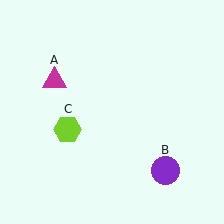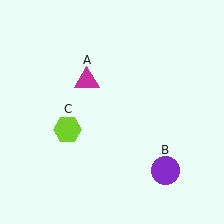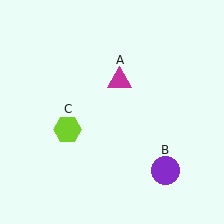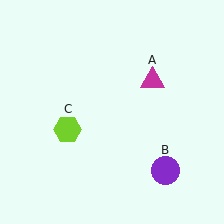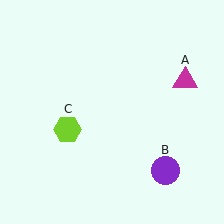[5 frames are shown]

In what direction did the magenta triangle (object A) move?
The magenta triangle (object A) moved right.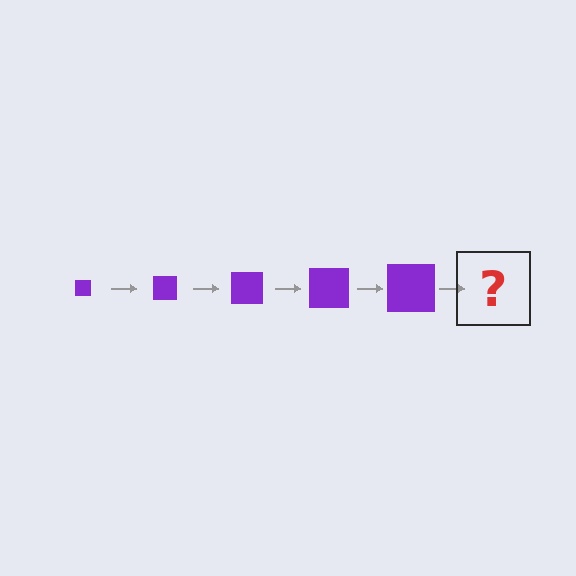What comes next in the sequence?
The next element should be a purple square, larger than the previous one.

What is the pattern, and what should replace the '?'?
The pattern is that the square gets progressively larger each step. The '?' should be a purple square, larger than the previous one.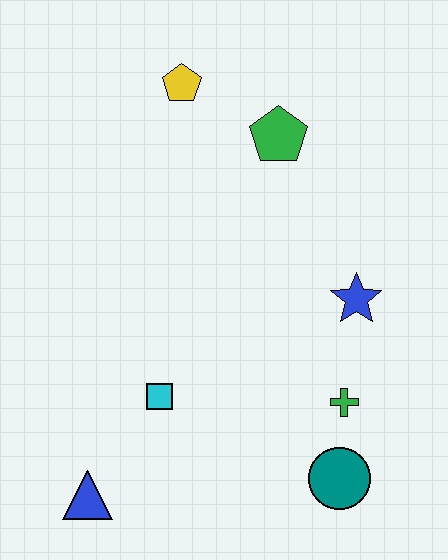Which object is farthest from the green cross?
The yellow pentagon is farthest from the green cross.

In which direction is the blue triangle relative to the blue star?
The blue triangle is to the left of the blue star.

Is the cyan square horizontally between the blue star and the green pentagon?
No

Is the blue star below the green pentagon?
Yes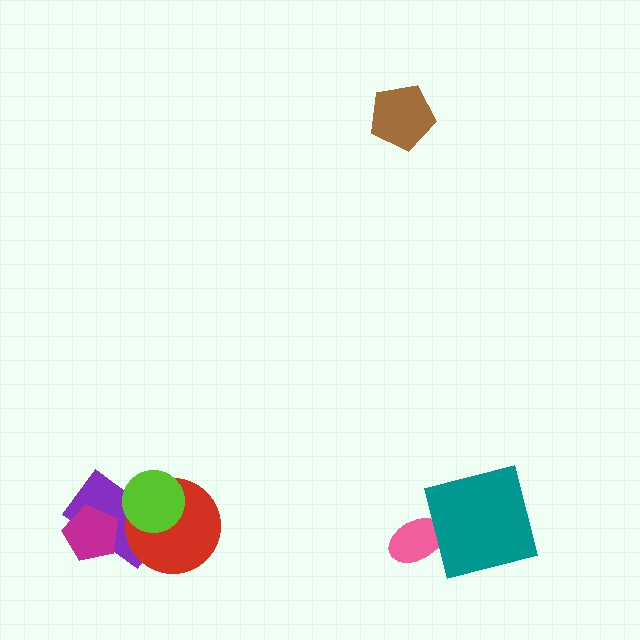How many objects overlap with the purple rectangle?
3 objects overlap with the purple rectangle.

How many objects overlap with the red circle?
2 objects overlap with the red circle.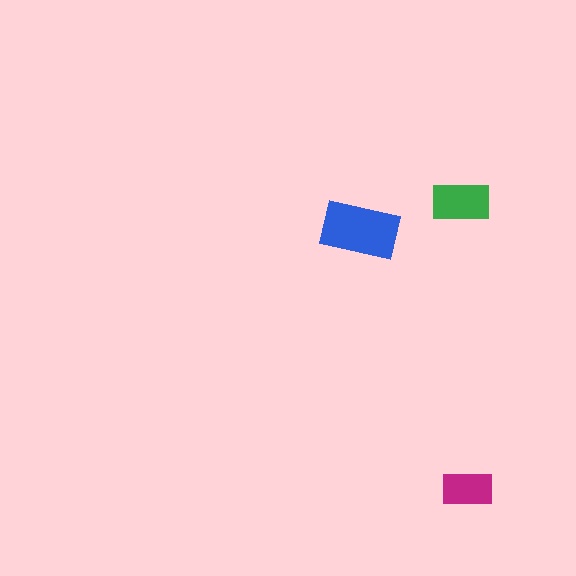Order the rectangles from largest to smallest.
the blue one, the green one, the magenta one.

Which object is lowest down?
The magenta rectangle is bottommost.